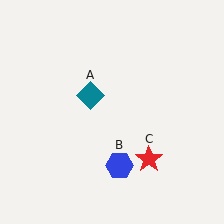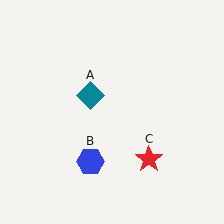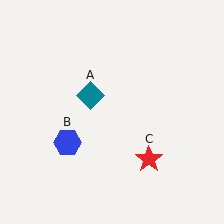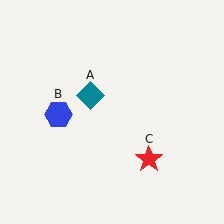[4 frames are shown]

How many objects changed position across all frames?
1 object changed position: blue hexagon (object B).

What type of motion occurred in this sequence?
The blue hexagon (object B) rotated clockwise around the center of the scene.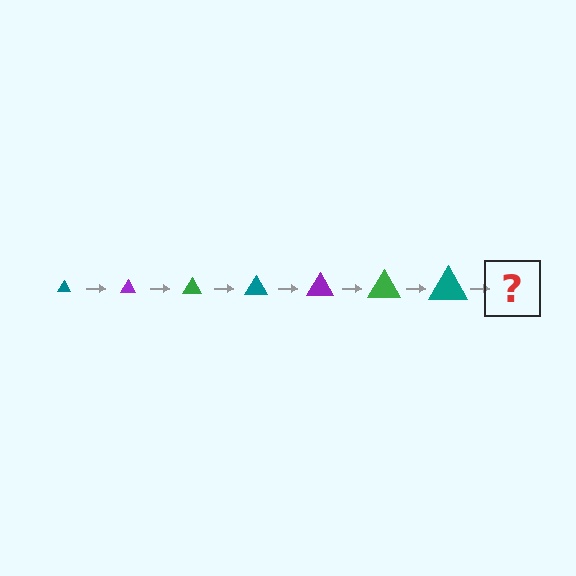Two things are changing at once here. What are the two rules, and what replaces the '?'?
The two rules are that the triangle grows larger each step and the color cycles through teal, purple, and green. The '?' should be a purple triangle, larger than the previous one.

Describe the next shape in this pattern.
It should be a purple triangle, larger than the previous one.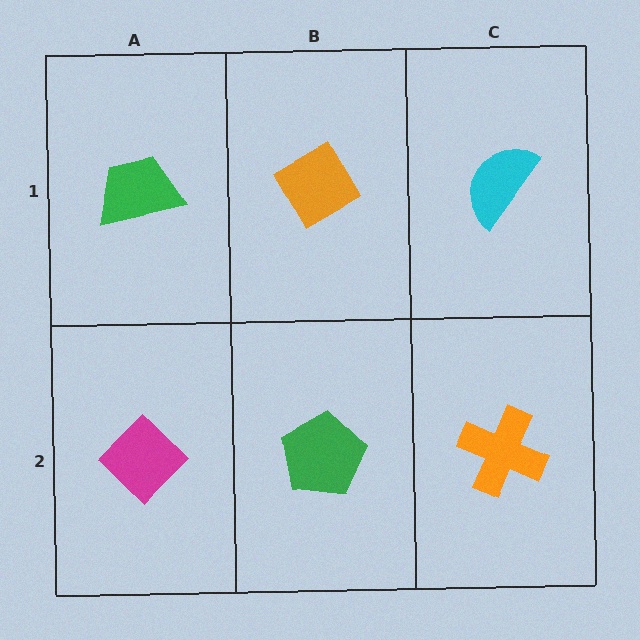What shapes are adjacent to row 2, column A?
A green trapezoid (row 1, column A), a green pentagon (row 2, column B).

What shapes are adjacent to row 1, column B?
A green pentagon (row 2, column B), a green trapezoid (row 1, column A), a cyan semicircle (row 1, column C).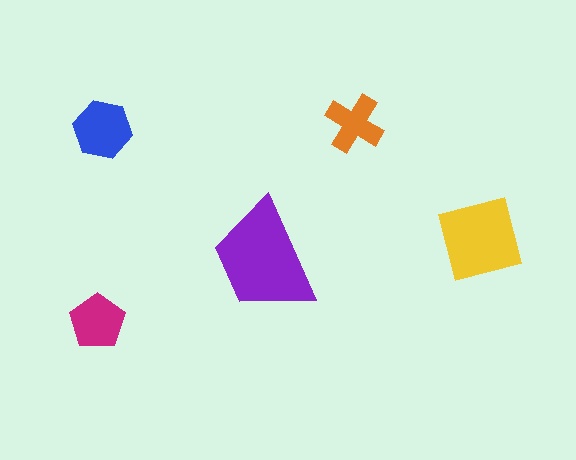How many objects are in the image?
There are 5 objects in the image.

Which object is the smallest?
The orange cross.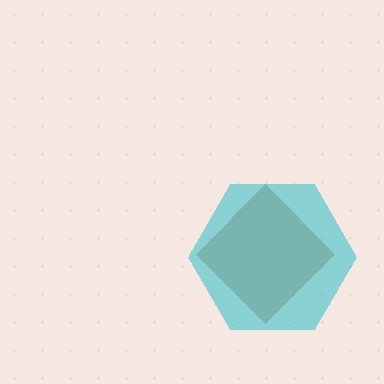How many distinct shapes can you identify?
There are 2 distinct shapes: a brown diamond, a cyan hexagon.